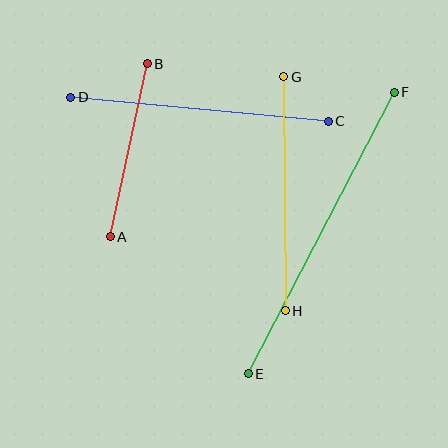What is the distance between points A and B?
The distance is approximately 177 pixels.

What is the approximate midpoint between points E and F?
The midpoint is at approximately (321, 233) pixels.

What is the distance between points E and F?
The distance is approximately 317 pixels.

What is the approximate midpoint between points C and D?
The midpoint is at approximately (199, 109) pixels.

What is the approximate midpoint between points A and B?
The midpoint is at approximately (129, 150) pixels.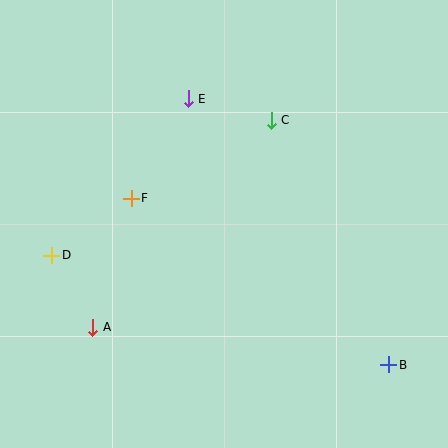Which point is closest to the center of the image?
Point F at (131, 198) is closest to the center.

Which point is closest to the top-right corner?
Point C is closest to the top-right corner.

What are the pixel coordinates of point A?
Point A is at (93, 327).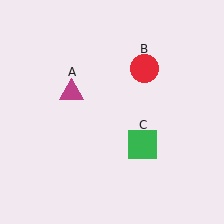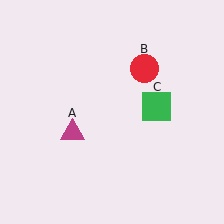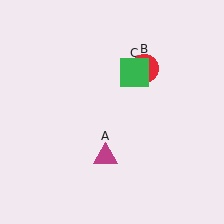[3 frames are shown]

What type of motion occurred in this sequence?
The magenta triangle (object A), green square (object C) rotated counterclockwise around the center of the scene.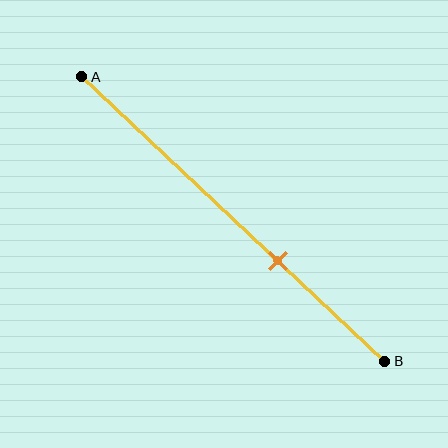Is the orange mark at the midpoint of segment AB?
No, the mark is at about 65% from A, not at the 50% midpoint.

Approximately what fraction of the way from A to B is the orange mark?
The orange mark is approximately 65% of the way from A to B.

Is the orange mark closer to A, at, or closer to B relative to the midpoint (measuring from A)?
The orange mark is closer to point B than the midpoint of segment AB.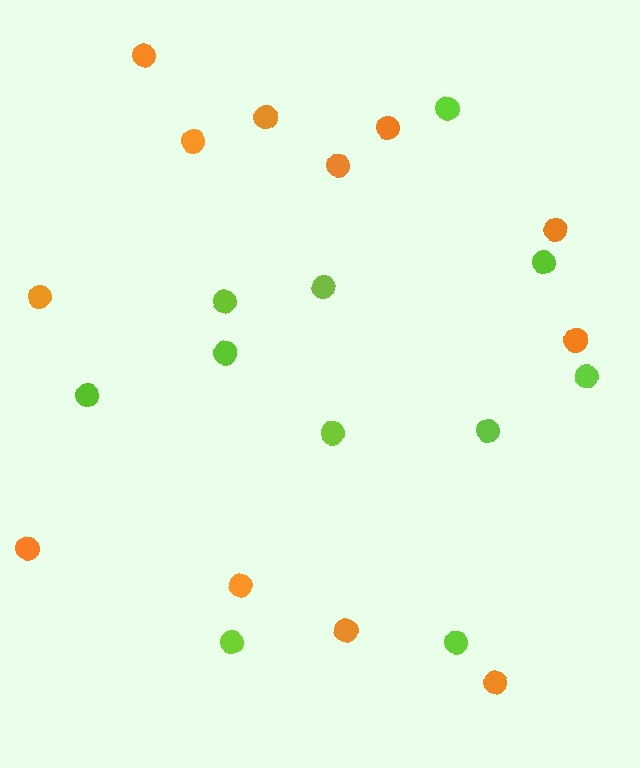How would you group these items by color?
There are 2 groups: one group of orange circles (12) and one group of lime circles (11).